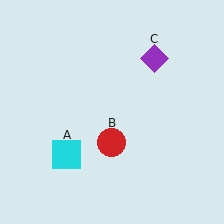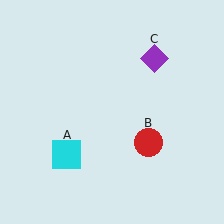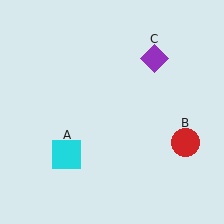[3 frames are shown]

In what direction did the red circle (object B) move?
The red circle (object B) moved right.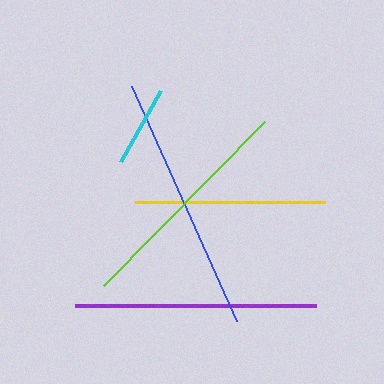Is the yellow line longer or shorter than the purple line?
The purple line is longer than the yellow line.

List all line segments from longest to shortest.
From longest to shortest: blue, purple, lime, yellow, cyan.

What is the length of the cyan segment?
The cyan segment is approximately 81 pixels long.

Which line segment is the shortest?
The cyan line is the shortest at approximately 81 pixels.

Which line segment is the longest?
The blue line is the longest at approximately 258 pixels.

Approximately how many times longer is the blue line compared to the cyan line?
The blue line is approximately 3.2 times the length of the cyan line.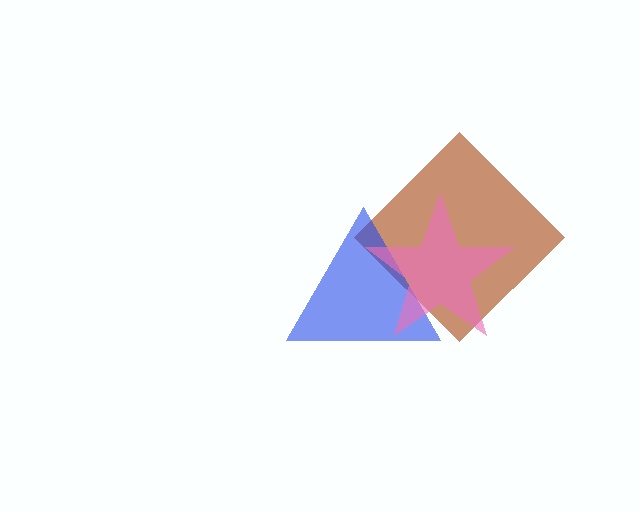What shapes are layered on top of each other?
The layered shapes are: a brown diamond, a blue triangle, a pink star.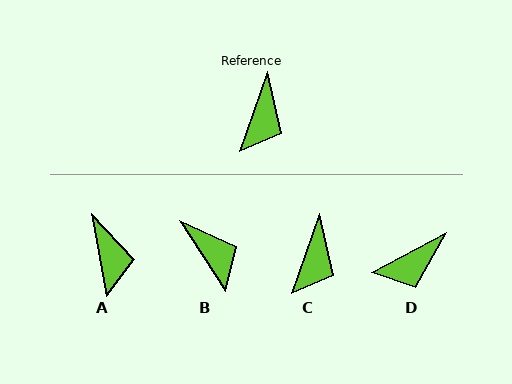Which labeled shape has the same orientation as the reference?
C.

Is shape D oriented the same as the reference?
No, it is off by about 43 degrees.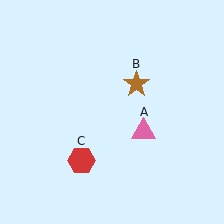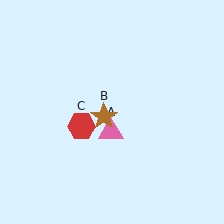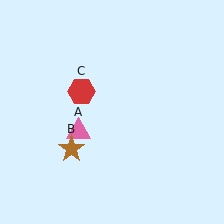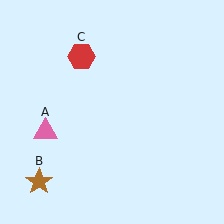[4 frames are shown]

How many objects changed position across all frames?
3 objects changed position: pink triangle (object A), brown star (object B), red hexagon (object C).